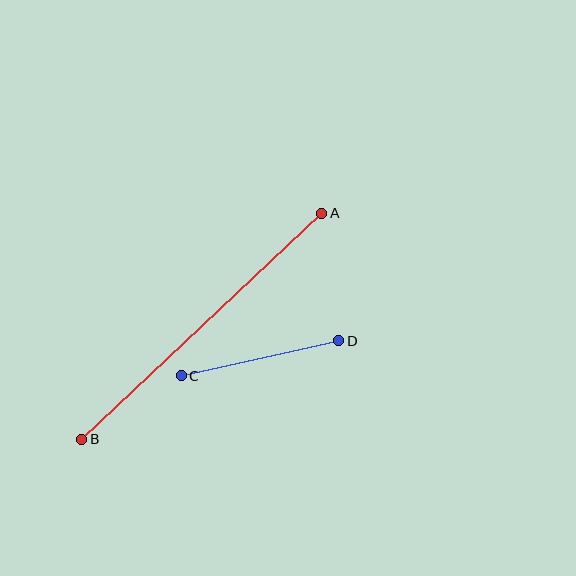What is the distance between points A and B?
The distance is approximately 330 pixels.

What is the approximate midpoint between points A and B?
The midpoint is at approximately (202, 326) pixels.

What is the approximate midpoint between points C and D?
The midpoint is at approximately (260, 358) pixels.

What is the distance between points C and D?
The distance is approximately 161 pixels.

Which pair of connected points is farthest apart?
Points A and B are farthest apart.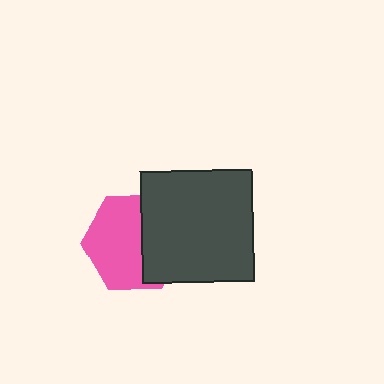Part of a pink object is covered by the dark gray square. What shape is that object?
It is a hexagon.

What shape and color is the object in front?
The object in front is a dark gray square.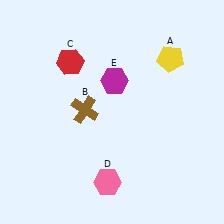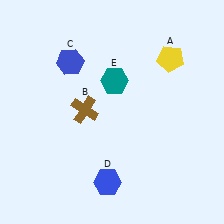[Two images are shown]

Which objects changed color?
C changed from red to blue. D changed from pink to blue. E changed from magenta to teal.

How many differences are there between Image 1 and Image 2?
There are 3 differences between the two images.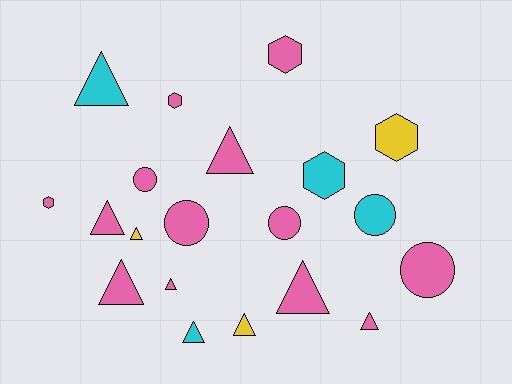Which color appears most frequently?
Pink, with 13 objects.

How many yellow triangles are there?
There are 2 yellow triangles.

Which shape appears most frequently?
Triangle, with 10 objects.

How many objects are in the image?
There are 20 objects.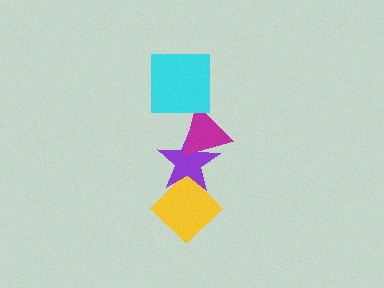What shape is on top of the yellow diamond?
The purple star is on top of the yellow diamond.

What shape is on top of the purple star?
The magenta triangle is on top of the purple star.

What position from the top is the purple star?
The purple star is 3rd from the top.